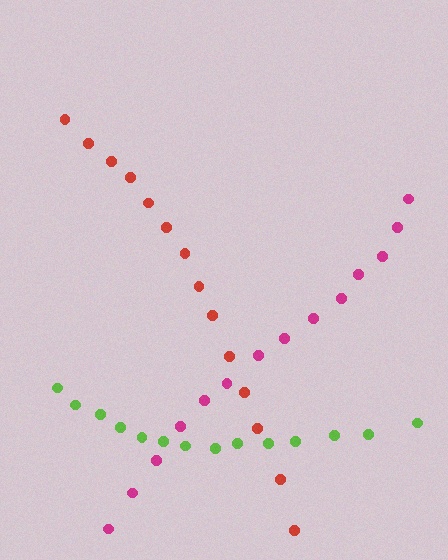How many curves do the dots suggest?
There are 3 distinct paths.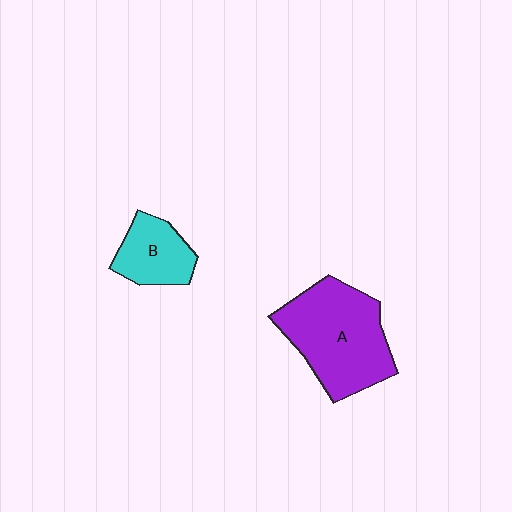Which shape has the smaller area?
Shape B (cyan).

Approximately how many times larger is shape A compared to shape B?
Approximately 2.1 times.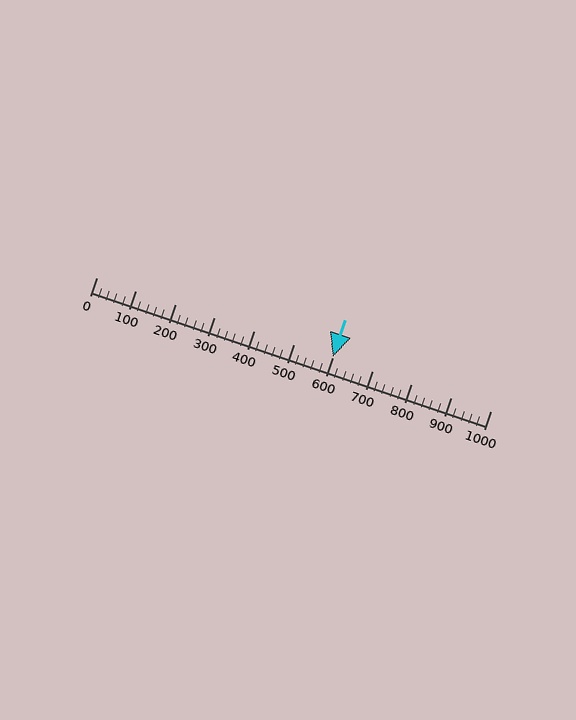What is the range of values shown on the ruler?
The ruler shows values from 0 to 1000.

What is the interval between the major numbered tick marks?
The major tick marks are spaced 100 units apart.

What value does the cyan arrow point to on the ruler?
The cyan arrow points to approximately 600.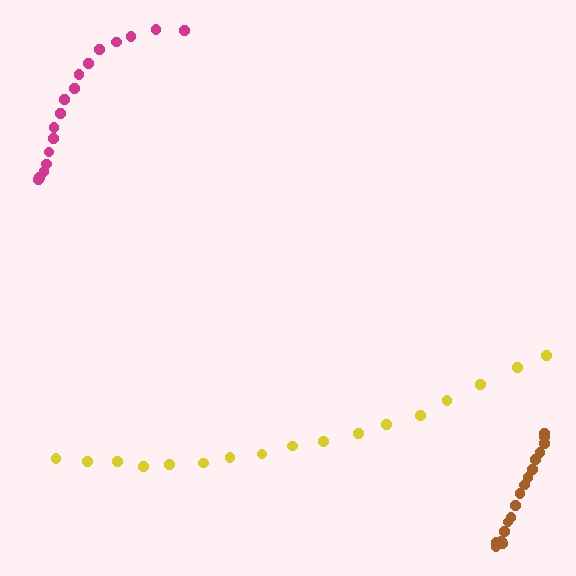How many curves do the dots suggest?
There are 3 distinct paths.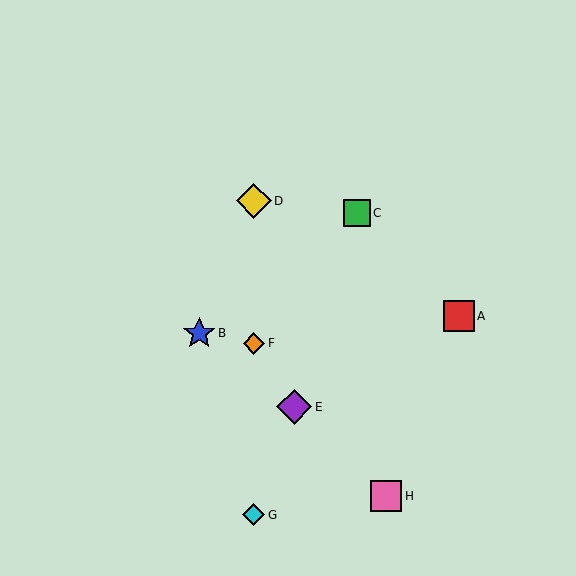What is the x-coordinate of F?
Object F is at x≈254.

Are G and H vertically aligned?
No, G is at x≈254 and H is at x≈386.